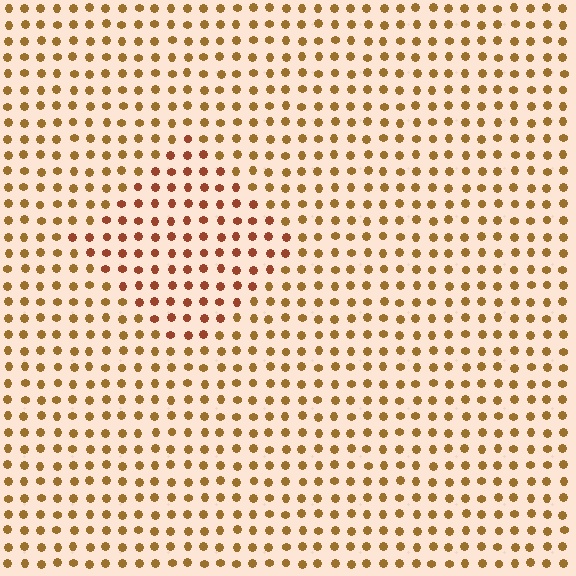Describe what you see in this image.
The image is filled with small brown elements in a uniform arrangement. A diamond-shaped region is visible where the elements are tinted to a slightly different hue, forming a subtle color boundary.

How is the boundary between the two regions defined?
The boundary is defined purely by a slight shift in hue (about 25 degrees). Spacing, size, and orientation are identical on both sides.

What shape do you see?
I see a diamond.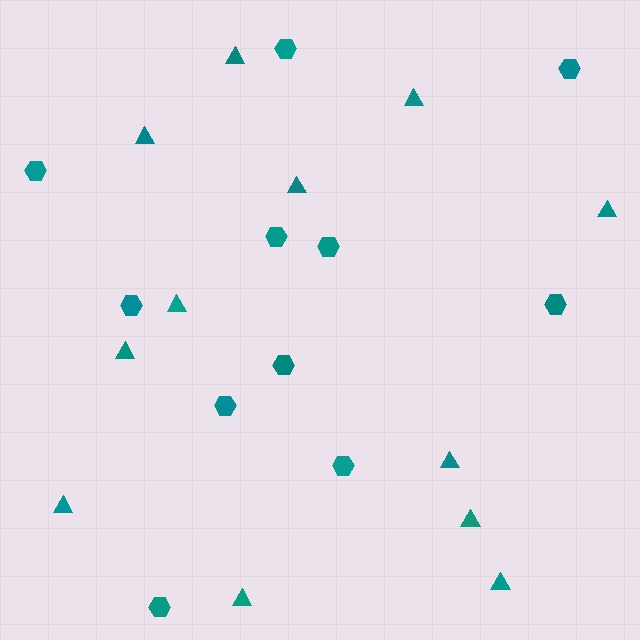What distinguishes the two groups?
There are 2 groups: one group of hexagons (11) and one group of triangles (12).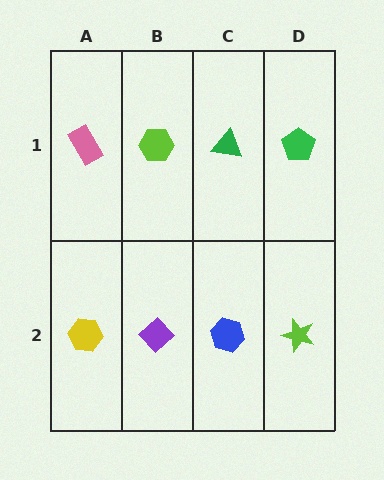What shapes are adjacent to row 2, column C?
A green triangle (row 1, column C), a purple diamond (row 2, column B), a lime star (row 2, column D).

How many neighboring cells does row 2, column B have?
3.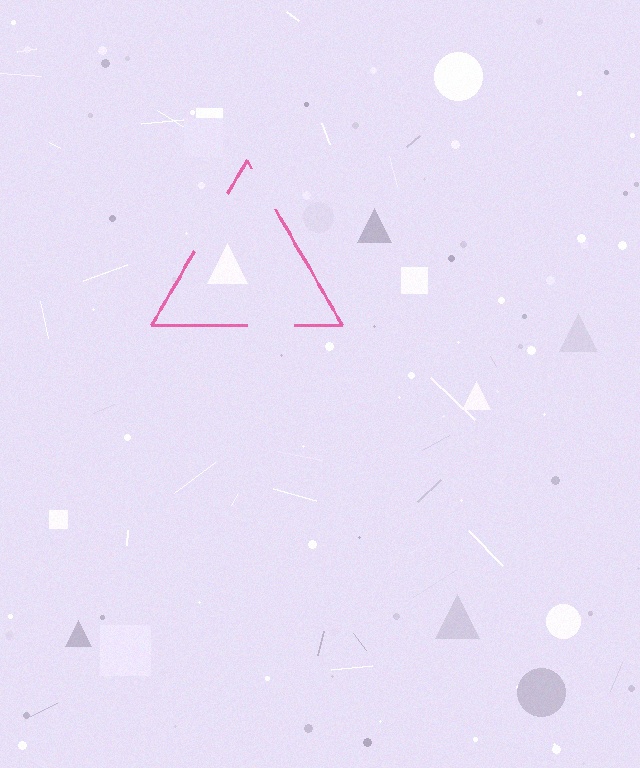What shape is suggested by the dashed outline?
The dashed outline suggests a triangle.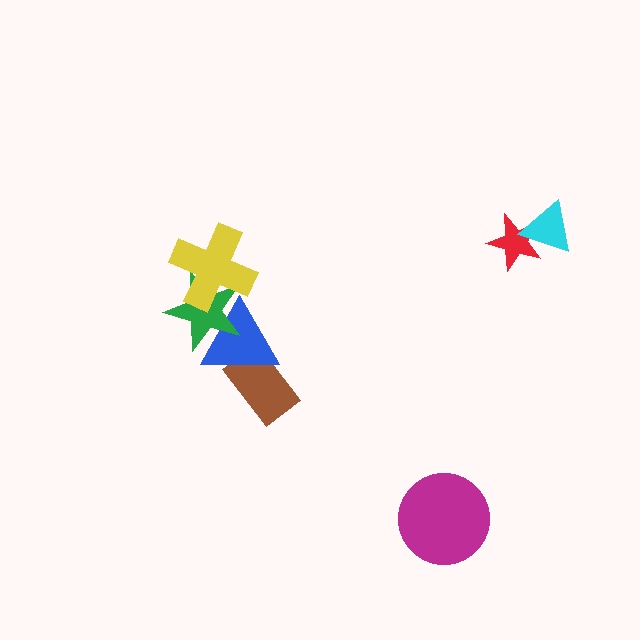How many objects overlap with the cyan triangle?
1 object overlaps with the cyan triangle.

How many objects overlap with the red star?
1 object overlaps with the red star.